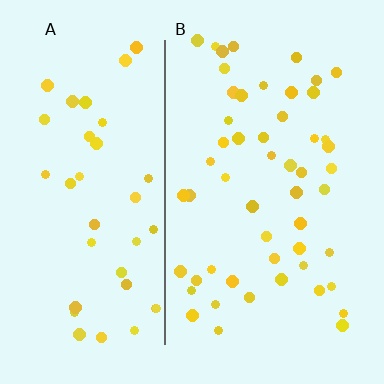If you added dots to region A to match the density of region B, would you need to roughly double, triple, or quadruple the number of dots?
Approximately double.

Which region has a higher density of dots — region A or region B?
B (the right).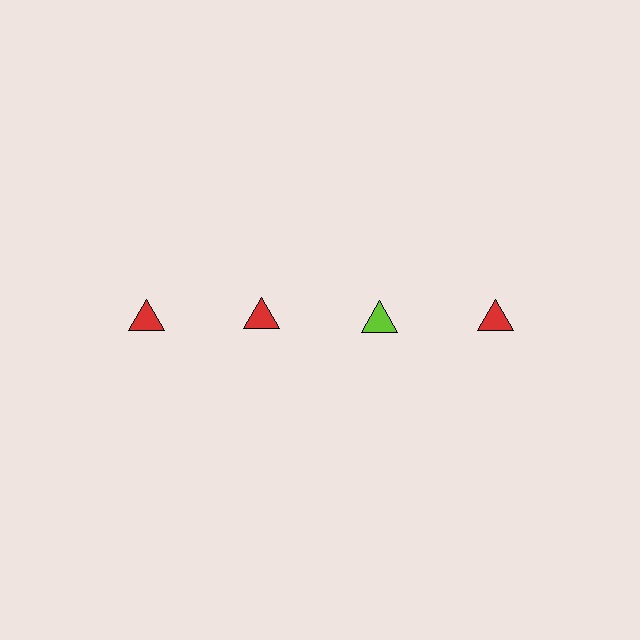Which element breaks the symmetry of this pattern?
The lime triangle in the top row, center column breaks the symmetry. All other shapes are red triangles.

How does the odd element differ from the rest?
It has a different color: lime instead of red.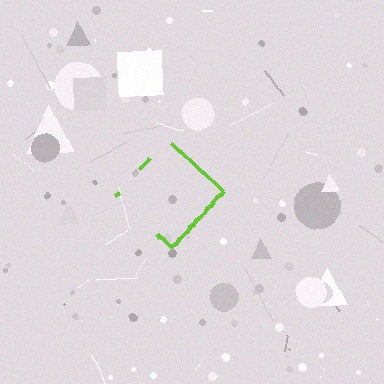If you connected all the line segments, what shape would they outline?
They would outline a diamond.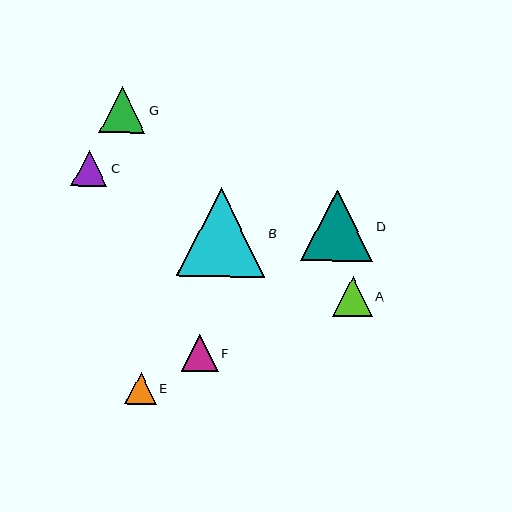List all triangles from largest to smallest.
From largest to smallest: B, D, G, A, F, C, E.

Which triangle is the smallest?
Triangle E is the smallest with a size of approximately 32 pixels.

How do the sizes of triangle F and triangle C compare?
Triangle F and triangle C are approximately the same size.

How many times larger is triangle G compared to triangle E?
Triangle G is approximately 1.4 times the size of triangle E.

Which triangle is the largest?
Triangle B is the largest with a size of approximately 88 pixels.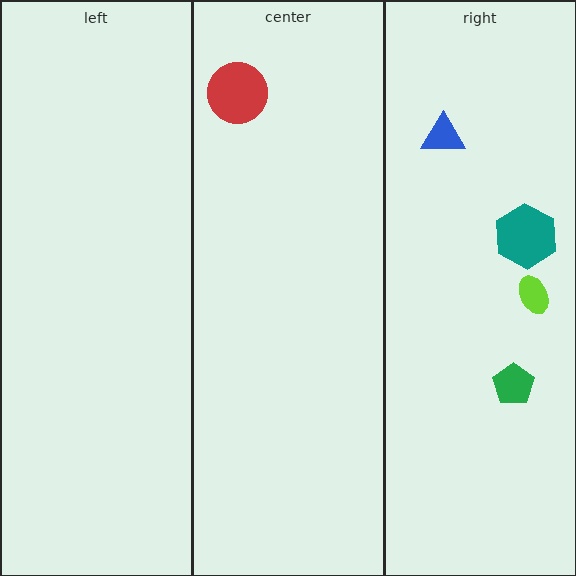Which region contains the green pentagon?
The right region.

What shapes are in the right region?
The lime ellipse, the teal hexagon, the blue triangle, the green pentagon.